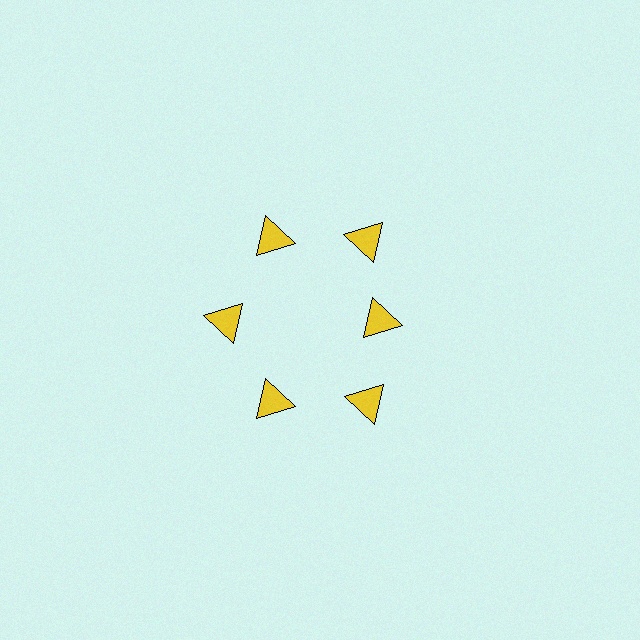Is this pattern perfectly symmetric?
No. The 6 yellow triangles are arranged in a ring, but one element near the 3 o'clock position is pulled inward toward the center, breaking the 6-fold rotational symmetry.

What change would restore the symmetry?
The symmetry would be restored by moving it outward, back onto the ring so that all 6 triangles sit at equal angles and equal distance from the center.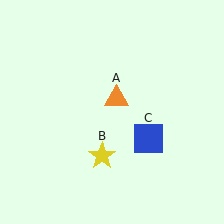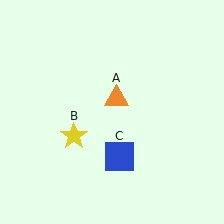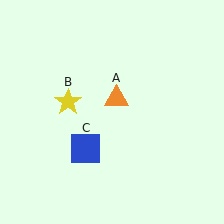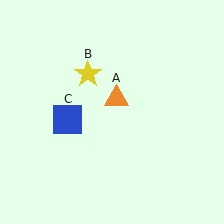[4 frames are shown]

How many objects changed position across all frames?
2 objects changed position: yellow star (object B), blue square (object C).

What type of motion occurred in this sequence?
The yellow star (object B), blue square (object C) rotated clockwise around the center of the scene.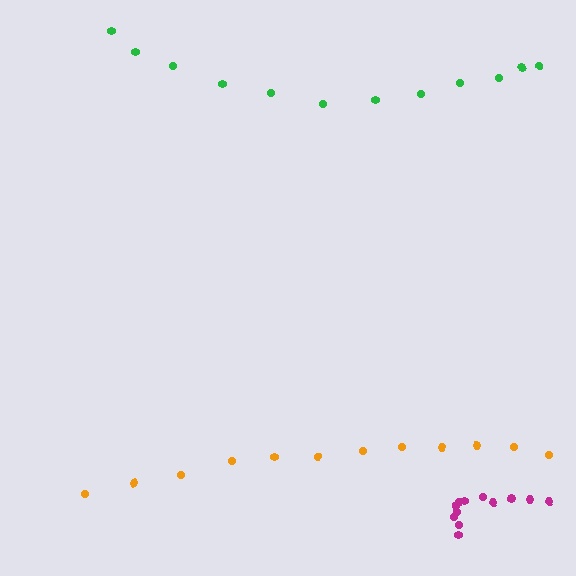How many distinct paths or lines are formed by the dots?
There are 3 distinct paths.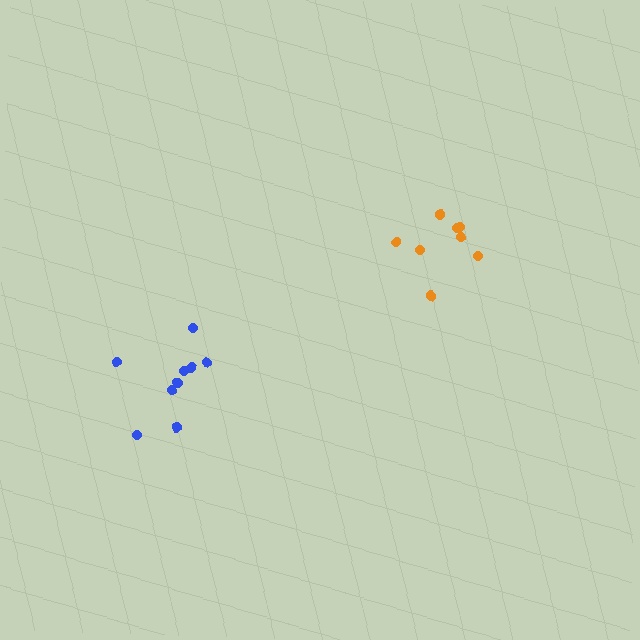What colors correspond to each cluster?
The clusters are colored: orange, blue.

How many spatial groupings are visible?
There are 2 spatial groupings.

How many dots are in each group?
Group 1: 8 dots, Group 2: 9 dots (17 total).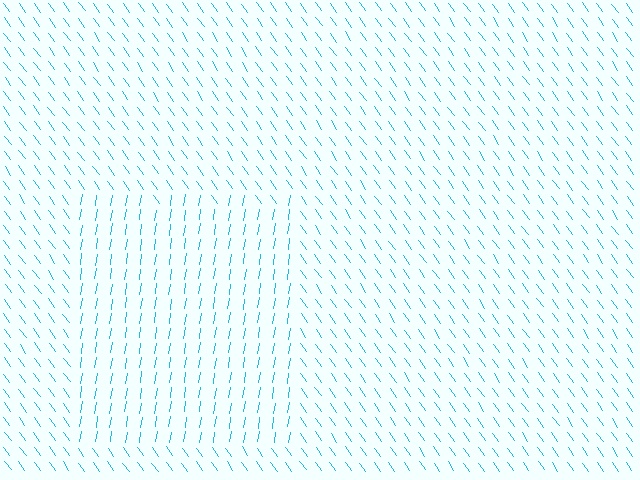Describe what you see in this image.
The image is filled with small cyan line segments. A rectangle region in the image has lines oriented differently from the surrounding lines, creating a visible texture boundary.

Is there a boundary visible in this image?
Yes, there is a texture boundary formed by a change in line orientation.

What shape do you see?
I see a rectangle.